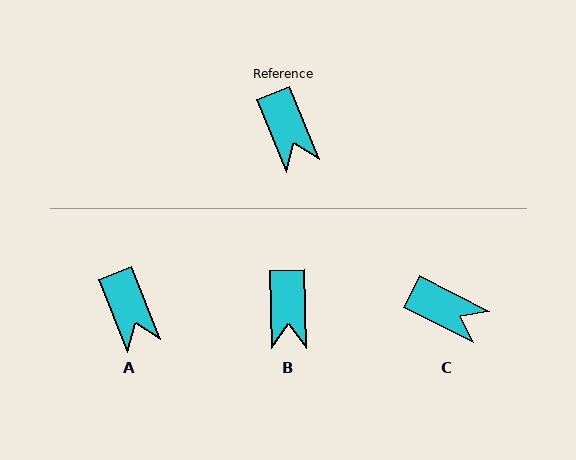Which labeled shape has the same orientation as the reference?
A.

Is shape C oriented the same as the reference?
No, it is off by about 41 degrees.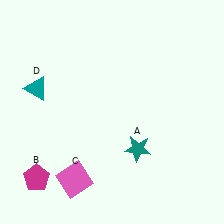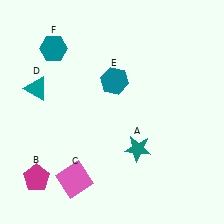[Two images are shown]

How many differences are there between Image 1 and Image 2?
There are 2 differences between the two images.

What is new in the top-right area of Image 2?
A teal hexagon (E) was added in the top-right area of Image 2.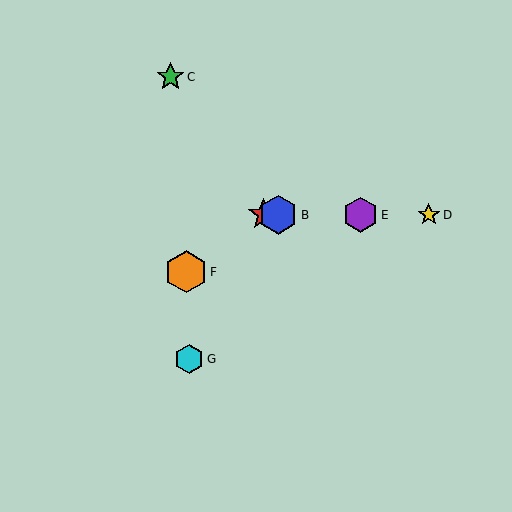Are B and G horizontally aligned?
No, B is at y≈215 and G is at y≈359.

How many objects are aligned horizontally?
4 objects (A, B, D, E) are aligned horizontally.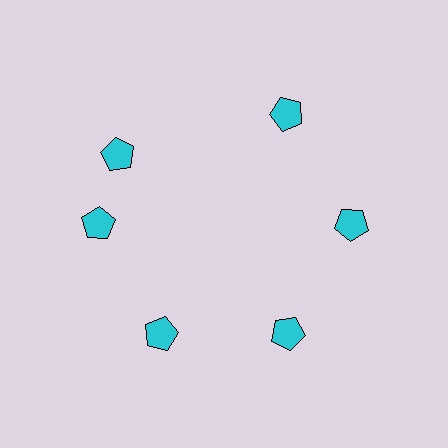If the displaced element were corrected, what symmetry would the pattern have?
It would have 6-fold rotational symmetry — the pattern would map onto itself every 60 degrees.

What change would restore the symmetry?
The symmetry would be restored by rotating it back into even spacing with its neighbors so that all 6 pentagons sit at equal angles and equal distance from the center.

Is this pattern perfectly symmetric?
No. The 6 cyan pentagons are arranged in a ring, but one element near the 11 o'clock position is rotated out of alignment along the ring, breaking the 6-fold rotational symmetry.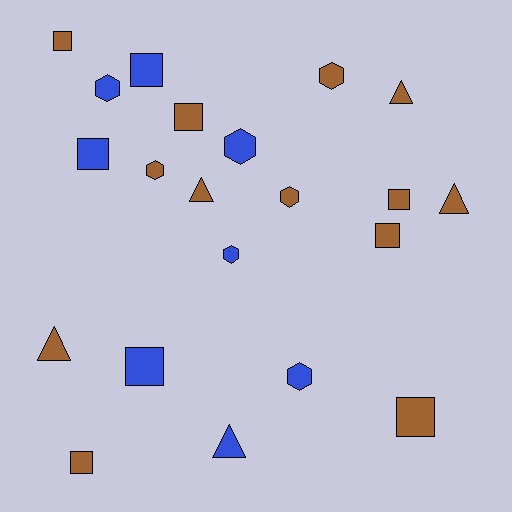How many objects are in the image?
There are 21 objects.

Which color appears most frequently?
Brown, with 13 objects.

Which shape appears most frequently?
Square, with 9 objects.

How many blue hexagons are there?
There are 4 blue hexagons.